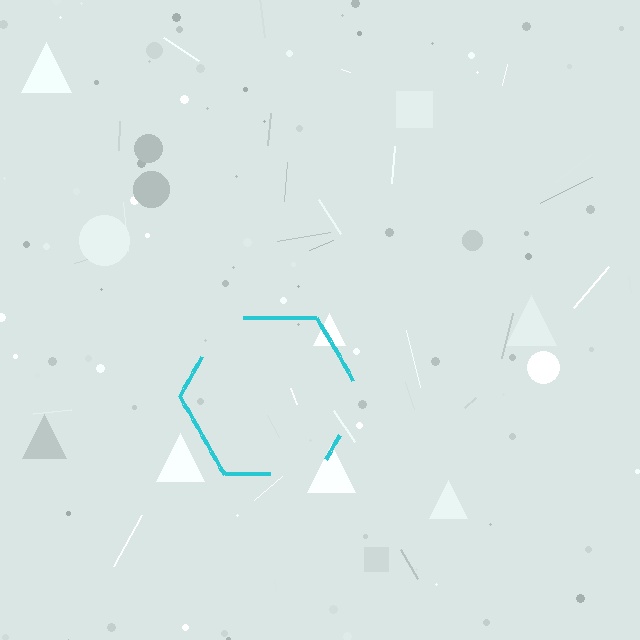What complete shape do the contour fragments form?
The contour fragments form a hexagon.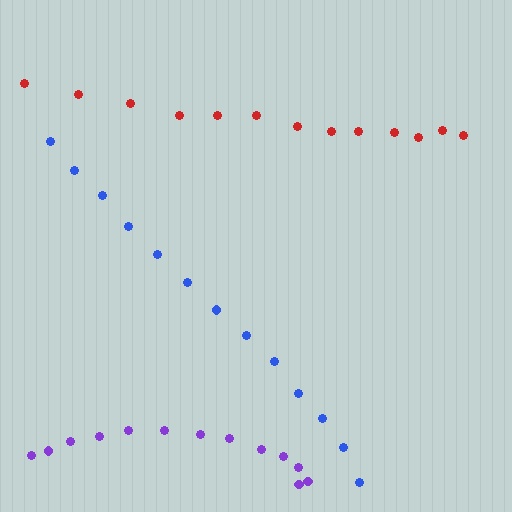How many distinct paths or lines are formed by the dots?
There are 3 distinct paths.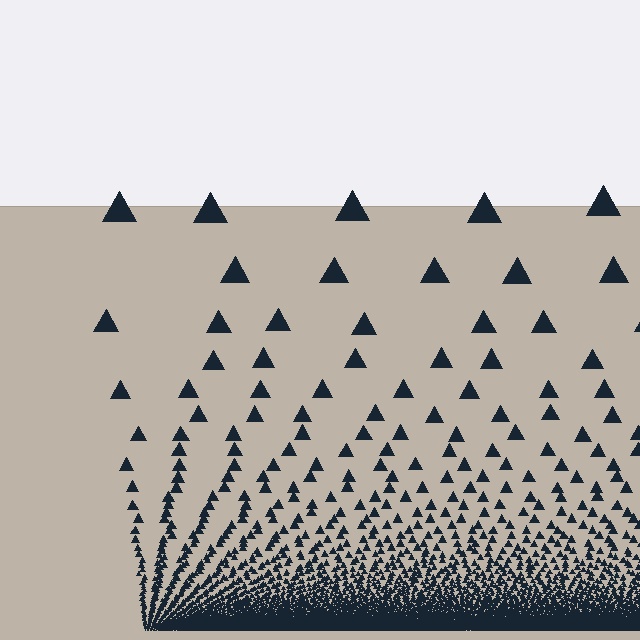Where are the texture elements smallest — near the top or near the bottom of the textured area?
Near the bottom.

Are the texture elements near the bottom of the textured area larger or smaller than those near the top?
Smaller. The gradient is inverted — elements near the bottom are smaller and denser.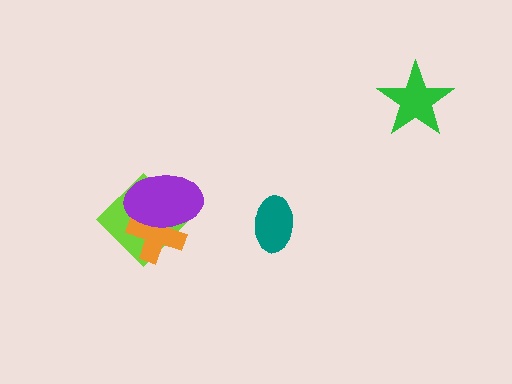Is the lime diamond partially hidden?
Yes, it is partially covered by another shape.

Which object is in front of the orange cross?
The purple ellipse is in front of the orange cross.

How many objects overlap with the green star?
0 objects overlap with the green star.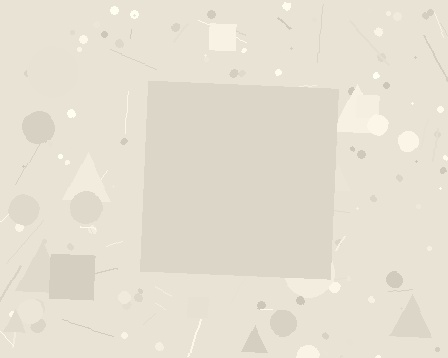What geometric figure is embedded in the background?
A square is embedded in the background.